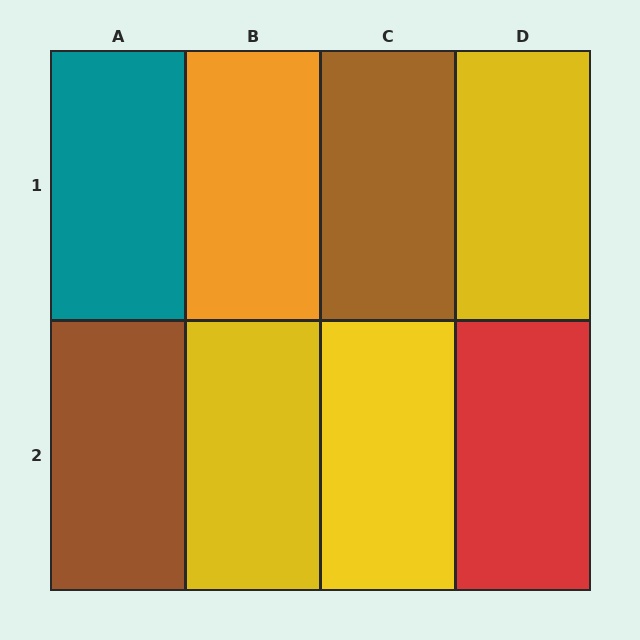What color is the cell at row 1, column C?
Brown.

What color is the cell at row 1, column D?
Yellow.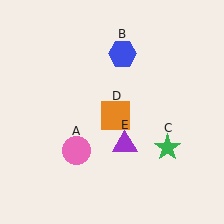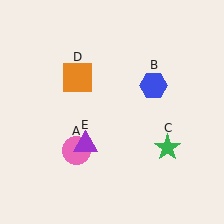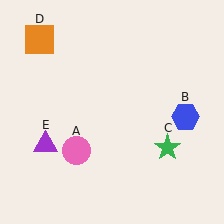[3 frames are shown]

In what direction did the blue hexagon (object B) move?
The blue hexagon (object B) moved down and to the right.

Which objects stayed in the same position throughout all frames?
Pink circle (object A) and green star (object C) remained stationary.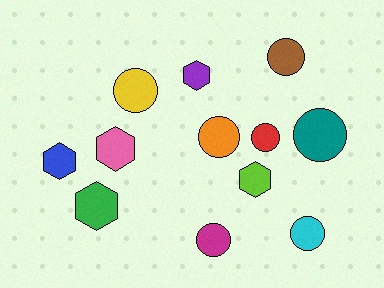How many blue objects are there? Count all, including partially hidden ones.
There is 1 blue object.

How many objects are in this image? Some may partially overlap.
There are 12 objects.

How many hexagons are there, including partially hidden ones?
There are 5 hexagons.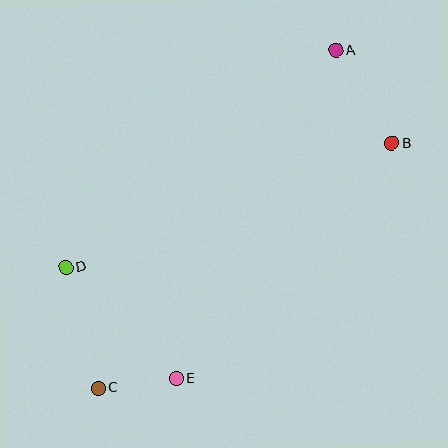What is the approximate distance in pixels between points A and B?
The distance between A and B is approximately 109 pixels.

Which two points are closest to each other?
Points C and E are closest to each other.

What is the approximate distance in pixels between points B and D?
The distance between B and D is approximately 349 pixels.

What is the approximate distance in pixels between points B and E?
The distance between B and E is approximately 319 pixels.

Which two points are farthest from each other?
Points A and C are farthest from each other.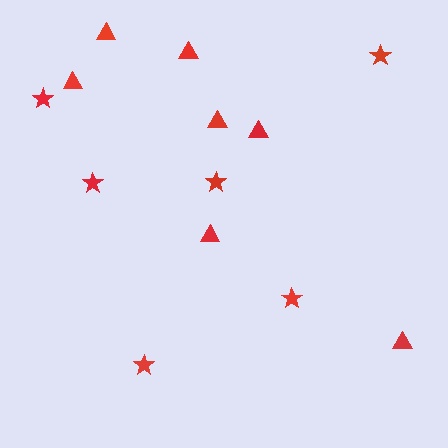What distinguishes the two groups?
There are 2 groups: one group of stars (6) and one group of triangles (7).